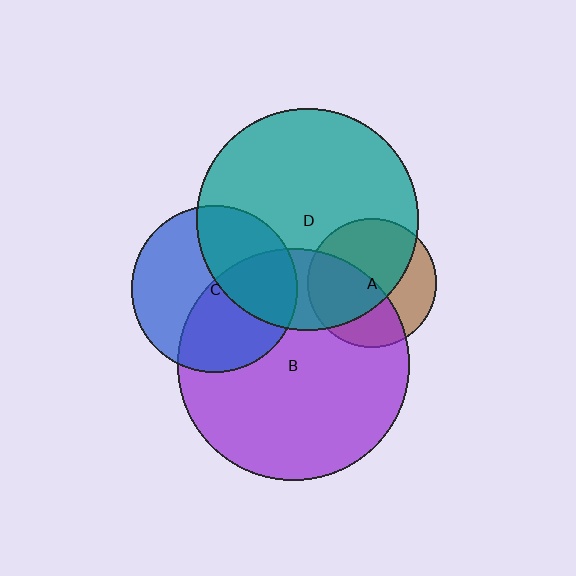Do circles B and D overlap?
Yes.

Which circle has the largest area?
Circle B (purple).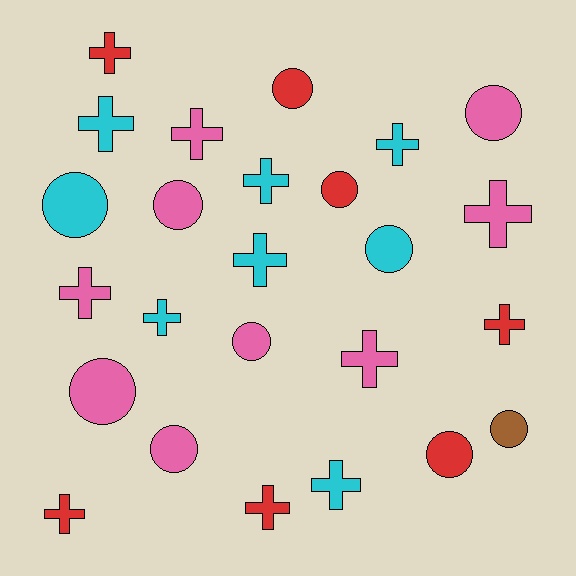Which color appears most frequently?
Pink, with 9 objects.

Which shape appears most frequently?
Cross, with 14 objects.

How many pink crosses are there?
There are 4 pink crosses.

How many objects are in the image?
There are 25 objects.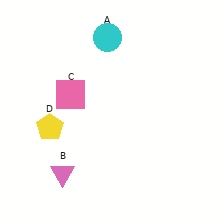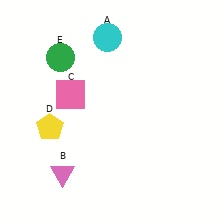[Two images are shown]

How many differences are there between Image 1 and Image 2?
There is 1 difference between the two images.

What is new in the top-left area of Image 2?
A green circle (E) was added in the top-left area of Image 2.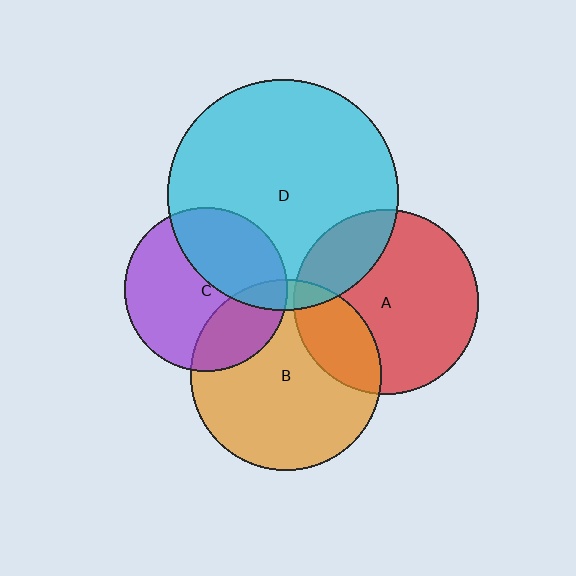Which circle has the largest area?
Circle D (cyan).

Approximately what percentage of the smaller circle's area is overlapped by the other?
Approximately 25%.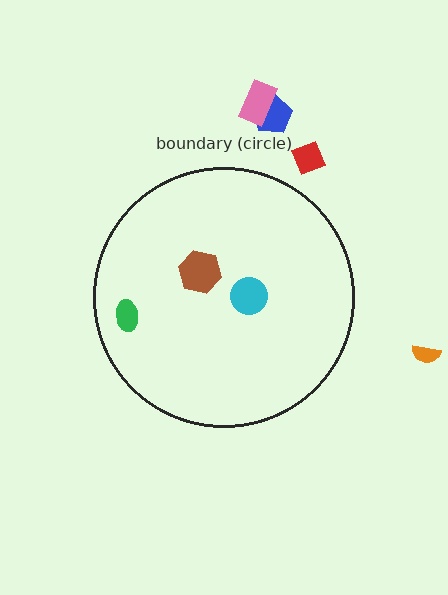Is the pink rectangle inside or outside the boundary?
Outside.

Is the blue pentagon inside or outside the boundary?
Outside.